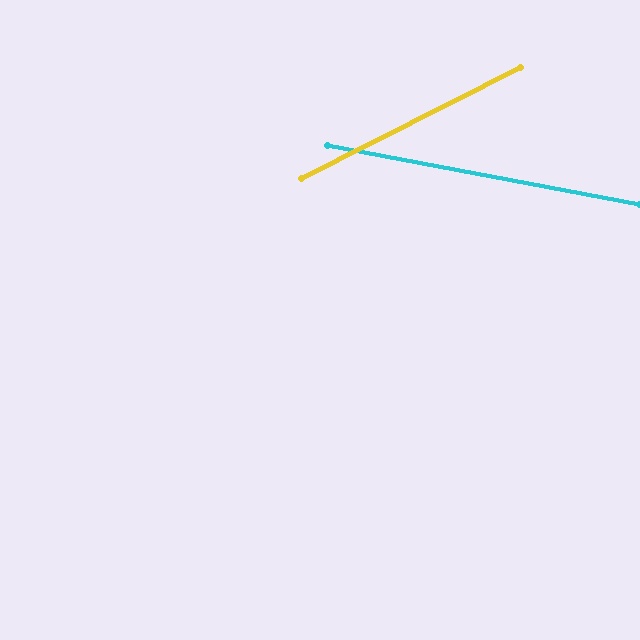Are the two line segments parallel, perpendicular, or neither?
Neither parallel nor perpendicular — they differ by about 37°.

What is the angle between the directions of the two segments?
Approximately 37 degrees.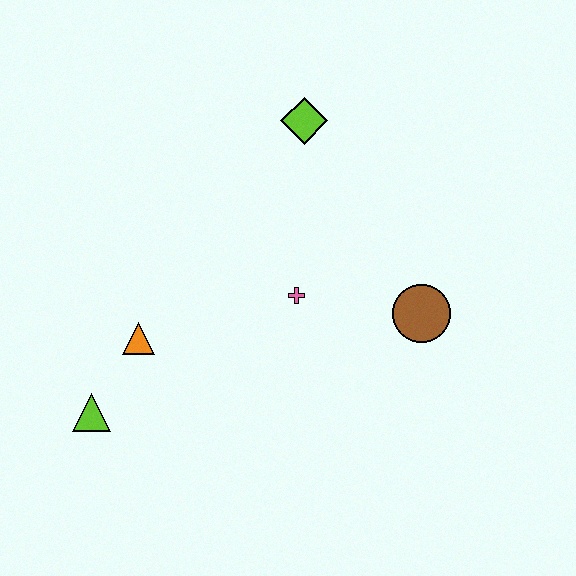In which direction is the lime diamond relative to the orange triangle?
The lime diamond is above the orange triangle.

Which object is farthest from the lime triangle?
The lime diamond is farthest from the lime triangle.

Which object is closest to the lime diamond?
The pink cross is closest to the lime diamond.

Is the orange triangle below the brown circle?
Yes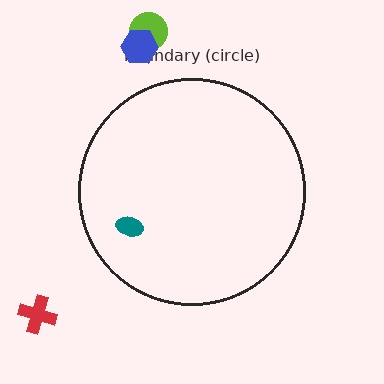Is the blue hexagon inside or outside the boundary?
Outside.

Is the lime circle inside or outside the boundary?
Outside.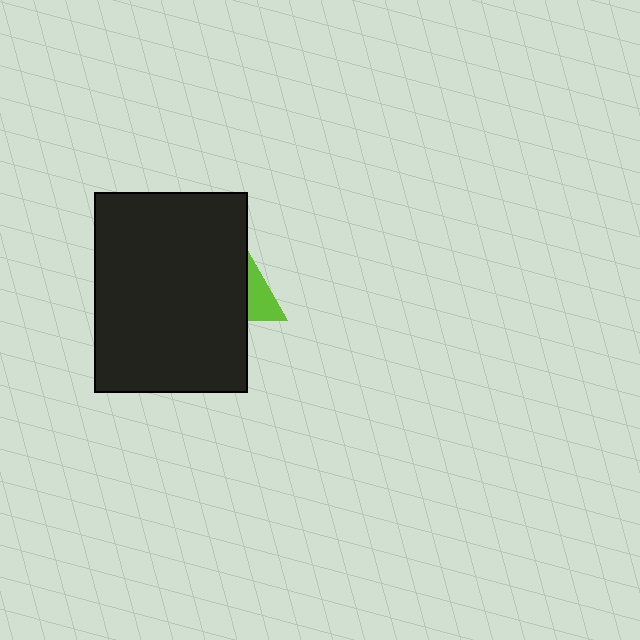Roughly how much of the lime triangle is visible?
A small part of it is visible (roughly 35%).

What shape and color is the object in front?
The object in front is a black rectangle.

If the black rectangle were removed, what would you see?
You would see the complete lime triangle.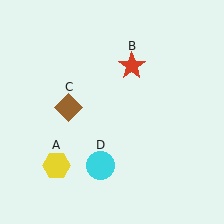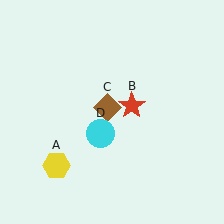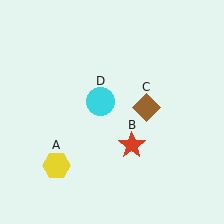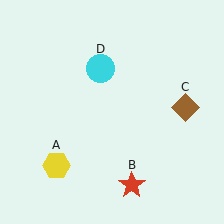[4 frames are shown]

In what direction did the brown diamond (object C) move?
The brown diamond (object C) moved right.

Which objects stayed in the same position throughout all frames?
Yellow hexagon (object A) remained stationary.